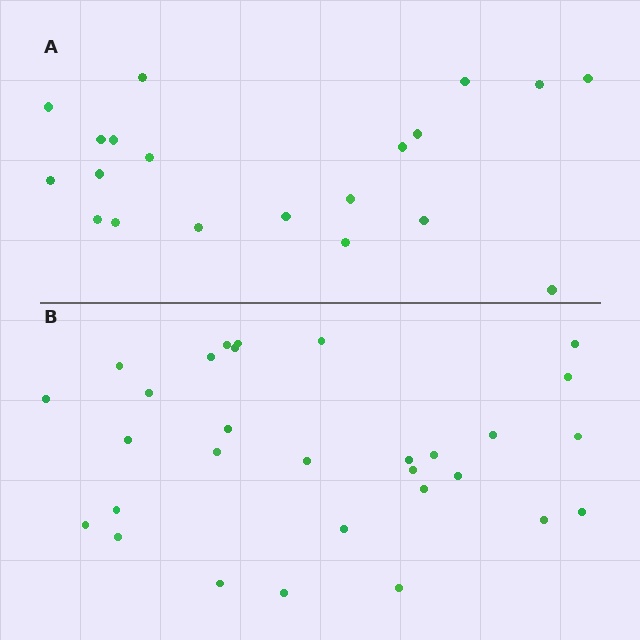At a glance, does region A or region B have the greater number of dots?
Region B (the bottom region) has more dots.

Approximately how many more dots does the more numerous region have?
Region B has roughly 10 or so more dots than region A.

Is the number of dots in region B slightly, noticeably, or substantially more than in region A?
Region B has substantially more. The ratio is roughly 1.5 to 1.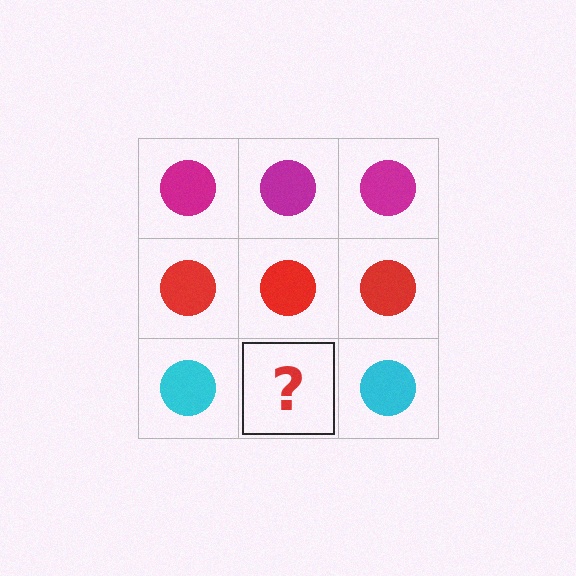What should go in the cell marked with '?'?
The missing cell should contain a cyan circle.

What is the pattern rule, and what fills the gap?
The rule is that each row has a consistent color. The gap should be filled with a cyan circle.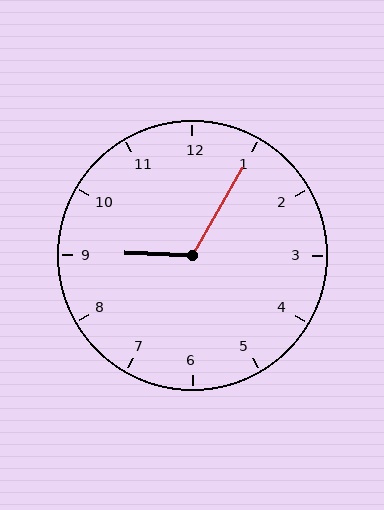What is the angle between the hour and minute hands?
Approximately 118 degrees.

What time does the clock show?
9:05.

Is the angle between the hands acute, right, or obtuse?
It is obtuse.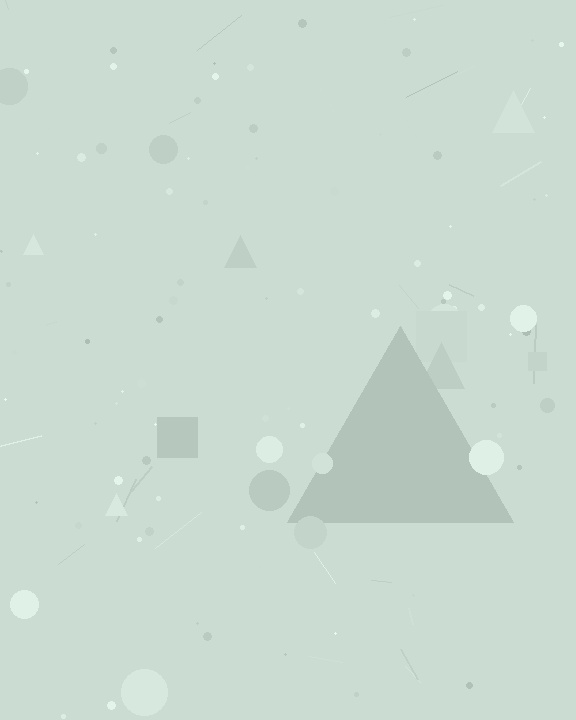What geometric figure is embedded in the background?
A triangle is embedded in the background.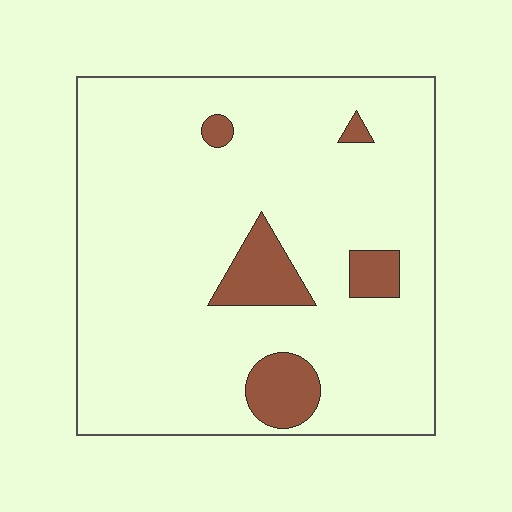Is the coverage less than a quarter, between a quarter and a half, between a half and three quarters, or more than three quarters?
Less than a quarter.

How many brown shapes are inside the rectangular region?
5.